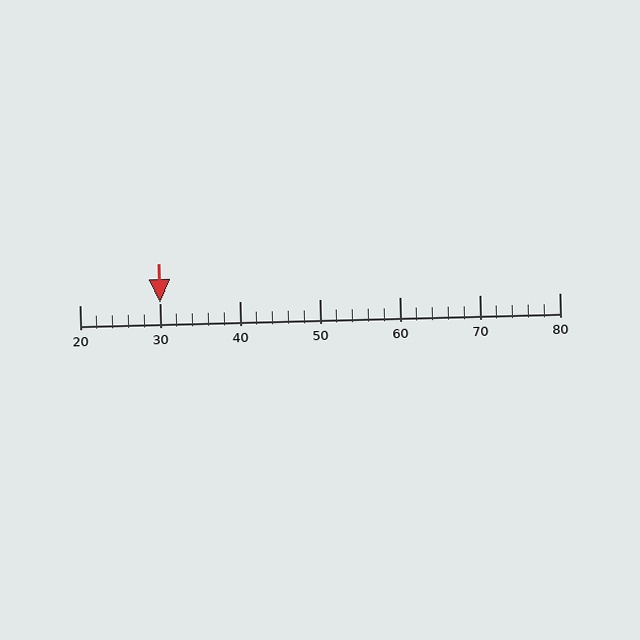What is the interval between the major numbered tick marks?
The major tick marks are spaced 10 units apart.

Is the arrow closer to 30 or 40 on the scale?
The arrow is closer to 30.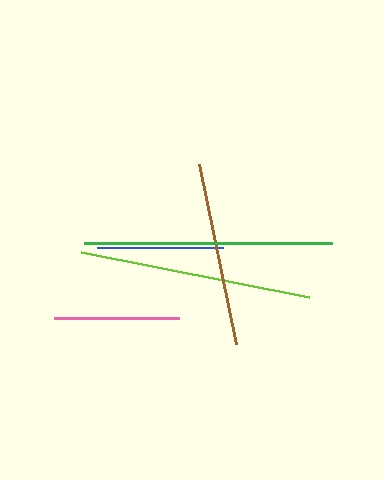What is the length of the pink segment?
The pink segment is approximately 125 pixels long.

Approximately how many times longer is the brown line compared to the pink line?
The brown line is approximately 1.5 times the length of the pink line.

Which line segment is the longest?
The green line is the longest at approximately 248 pixels.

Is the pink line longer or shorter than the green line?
The green line is longer than the pink line.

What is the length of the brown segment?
The brown segment is approximately 184 pixels long.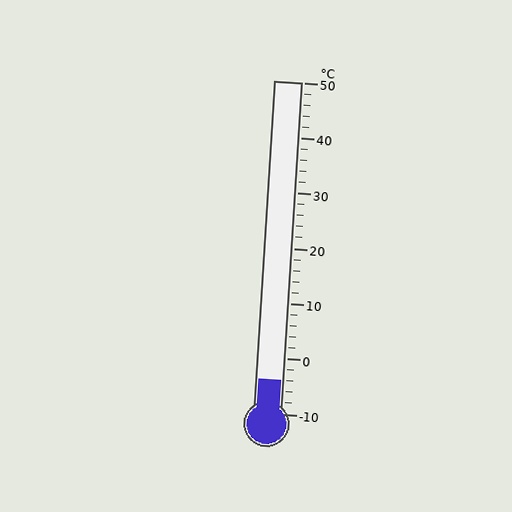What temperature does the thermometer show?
The thermometer shows approximately -4°C.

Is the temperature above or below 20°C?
The temperature is below 20°C.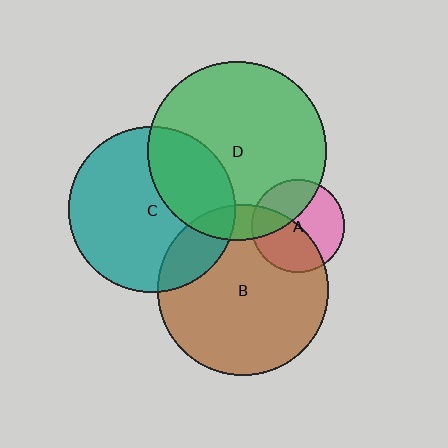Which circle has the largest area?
Circle D (green).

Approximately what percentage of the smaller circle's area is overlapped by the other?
Approximately 20%.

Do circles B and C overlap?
Yes.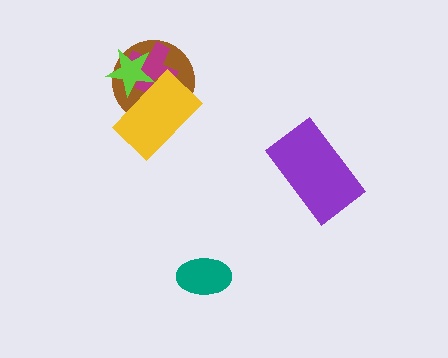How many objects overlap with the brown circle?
3 objects overlap with the brown circle.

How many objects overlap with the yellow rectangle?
3 objects overlap with the yellow rectangle.